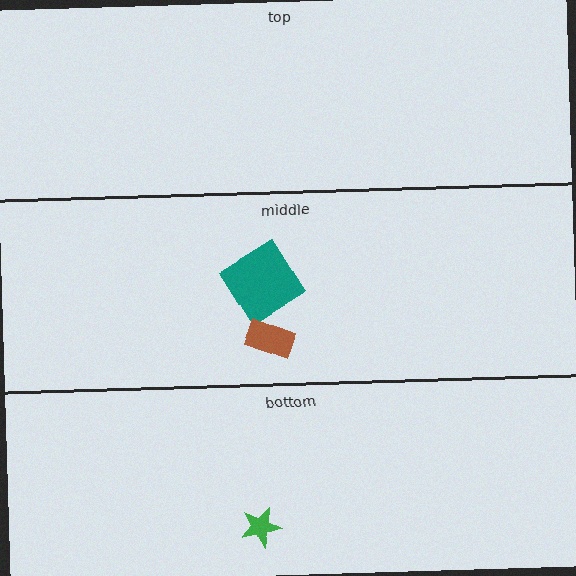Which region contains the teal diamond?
The middle region.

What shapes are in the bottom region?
The green star.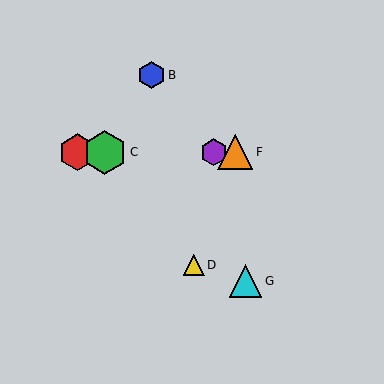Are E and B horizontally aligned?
No, E is at y≈152 and B is at y≈75.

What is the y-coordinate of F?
Object F is at y≈152.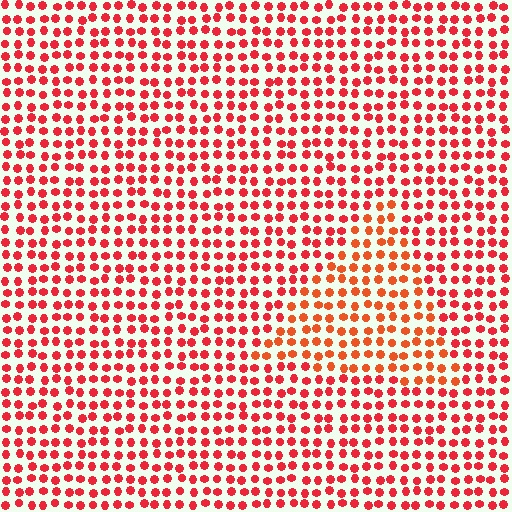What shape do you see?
I see a triangle.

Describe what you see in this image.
The image is filled with small red elements in a uniform arrangement. A triangle-shaped region is visible where the elements are tinted to a slightly different hue, forming a subtle color boundary.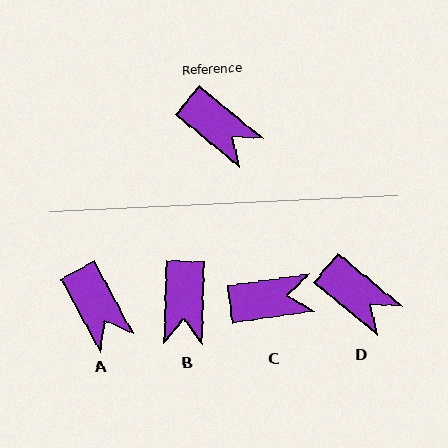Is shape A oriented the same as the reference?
No, it is off by about 22 degrees.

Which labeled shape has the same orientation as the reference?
D.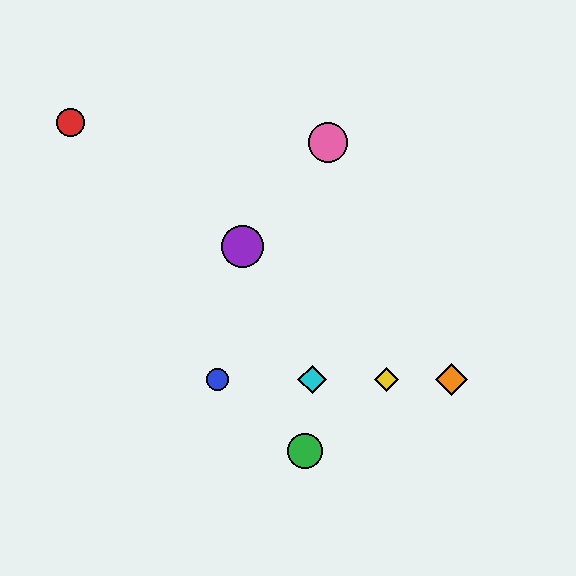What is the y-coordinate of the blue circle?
The blue circle is at y≈379.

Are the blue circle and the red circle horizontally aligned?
No, the blue circle is at y≈379 and the red circle is at y≈122.